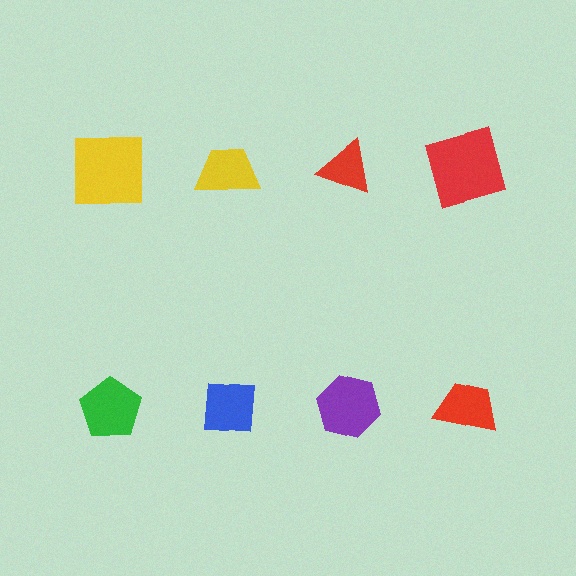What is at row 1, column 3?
A red triangle.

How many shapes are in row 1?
4 shapes.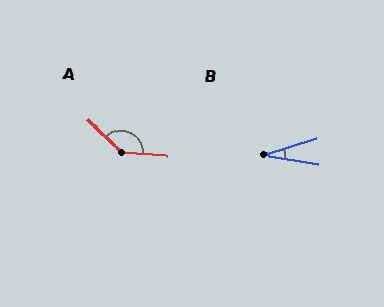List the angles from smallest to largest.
B (27°), A (140°).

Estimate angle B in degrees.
Approximately 27 degrees.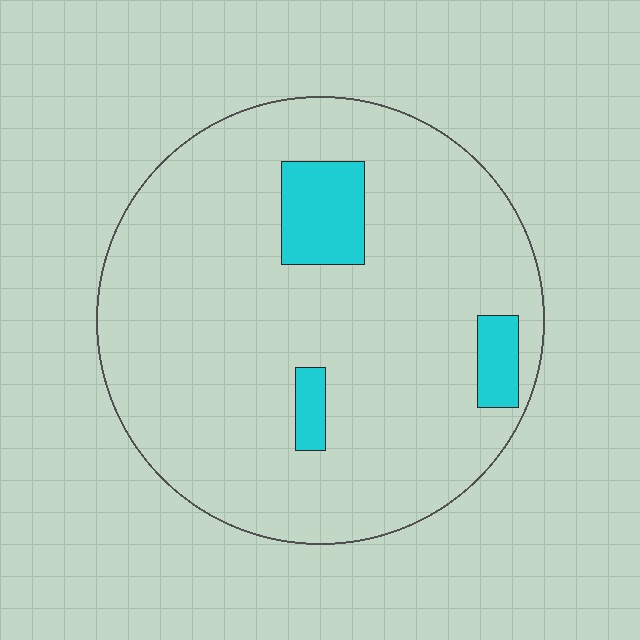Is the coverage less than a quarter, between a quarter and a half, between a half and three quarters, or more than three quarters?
Less than a quarter.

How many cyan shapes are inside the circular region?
3.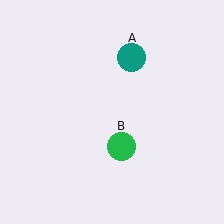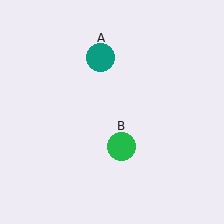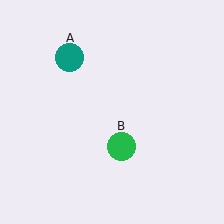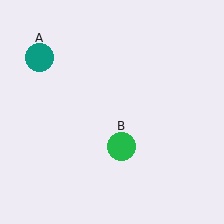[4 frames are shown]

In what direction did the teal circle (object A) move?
The teal circle (object A) moved left.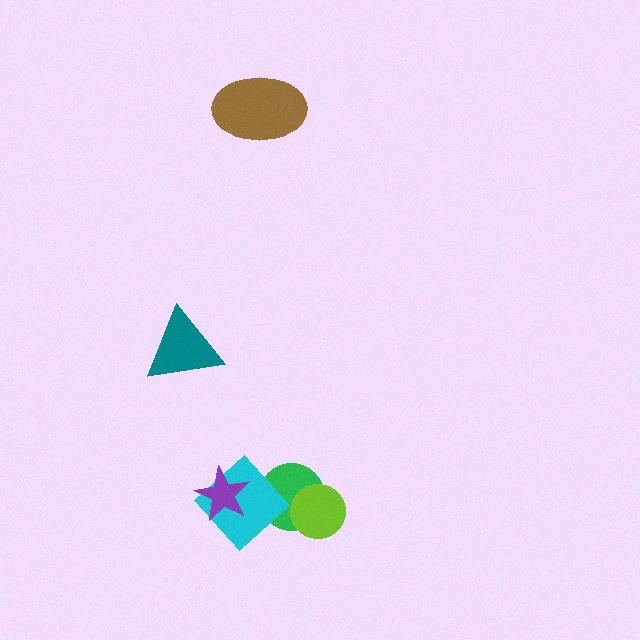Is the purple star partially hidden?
No, no other shape covers it.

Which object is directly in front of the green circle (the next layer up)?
The cyan diamond is directly in front of the green circle.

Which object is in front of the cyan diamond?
The purple star is in front of the cyan diamond.